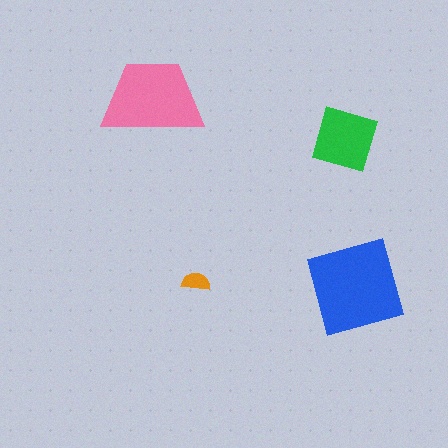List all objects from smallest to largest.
The orange semicircle, the green square, the pink trapezoid, the blue diamond.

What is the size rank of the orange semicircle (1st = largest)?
4th.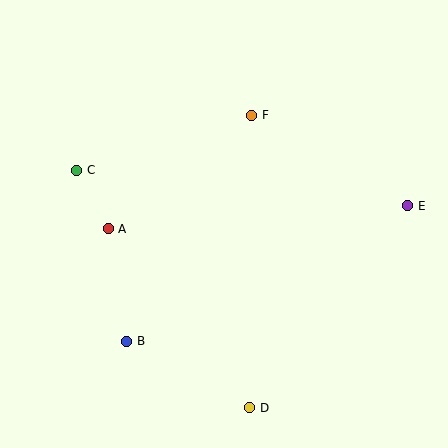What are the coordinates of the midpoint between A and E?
The midpoint between A and E is at (258, 217).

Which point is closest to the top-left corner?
Point C is closest to the top-left corner.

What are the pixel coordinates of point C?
Point C is at (77, 170).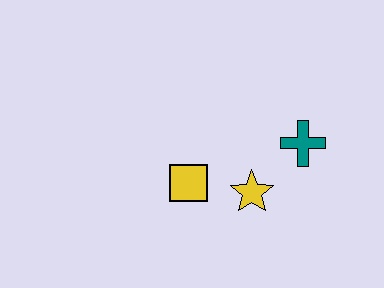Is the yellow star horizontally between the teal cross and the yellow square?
Yes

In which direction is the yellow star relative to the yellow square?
The yellow star is to the right of the yellow square.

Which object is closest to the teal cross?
The yellow star is closest to the teal cross.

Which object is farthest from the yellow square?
The teal cross is farthest from the yellow square.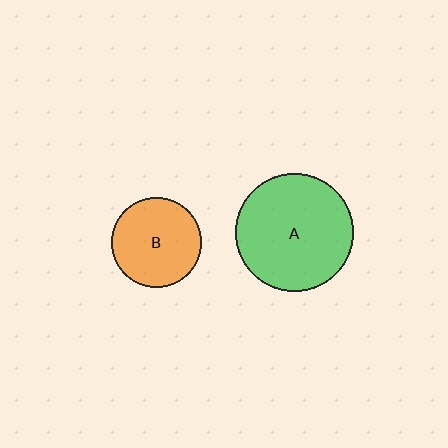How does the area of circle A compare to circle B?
Approximately 1.7 times.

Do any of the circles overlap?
No, none of the circles overlap.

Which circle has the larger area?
Circle A (green).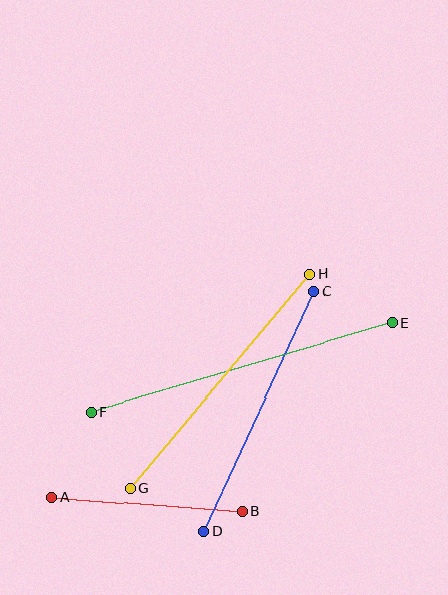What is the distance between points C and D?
The distance is approximately 264 pixels.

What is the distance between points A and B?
The distance is approximately 191 pixels.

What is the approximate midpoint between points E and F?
The midpoint is at approximately (241, 367) pixels.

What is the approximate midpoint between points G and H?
The midpoint is at approximately (220, 381) pixels.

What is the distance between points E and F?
The distance is approximately 314 pixels.